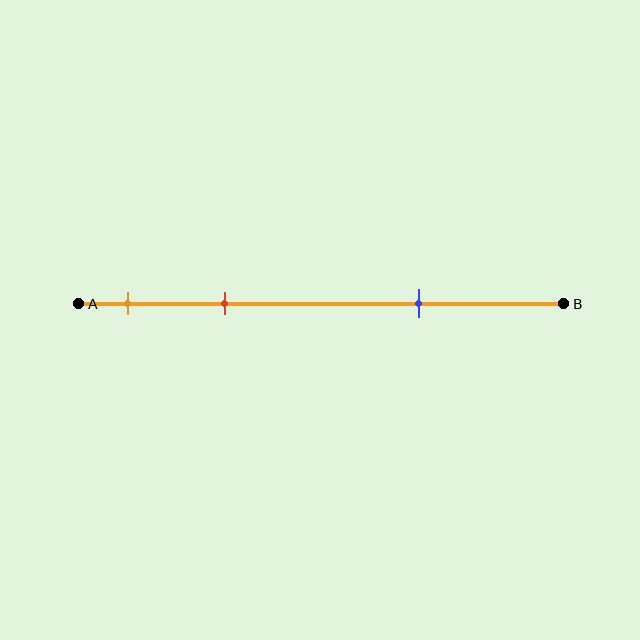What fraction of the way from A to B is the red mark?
The red mark is approximately 30% (0.3) of the way from A to B.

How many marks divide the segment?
There are 3 marks dividing the segment.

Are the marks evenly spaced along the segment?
No, the marks are not evenly spaced.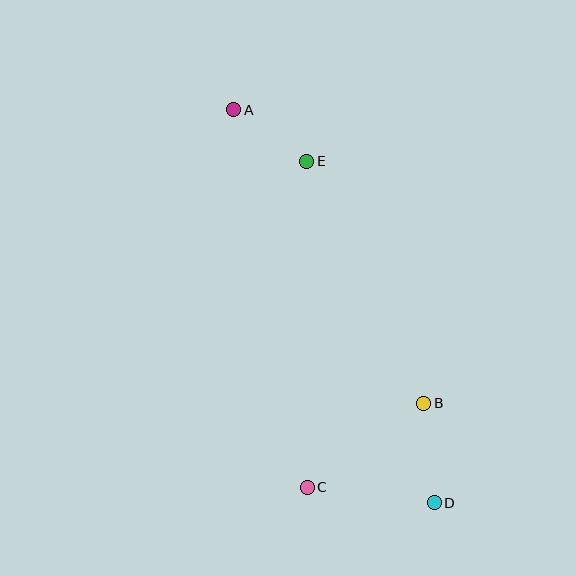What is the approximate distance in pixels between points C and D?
The distance between C and D is approximately 128 pixels.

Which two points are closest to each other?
Points A and E are closest to each other.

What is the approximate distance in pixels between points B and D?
The distance between B and D is approximately 100 pixels.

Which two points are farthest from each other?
Points A and D are farthest from each other.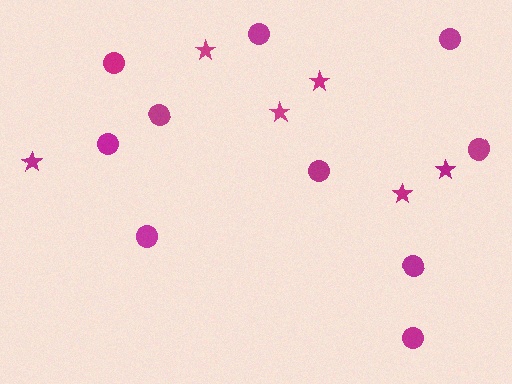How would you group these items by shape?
There are 2 groups: one group of circles (10) and one group of stars (6).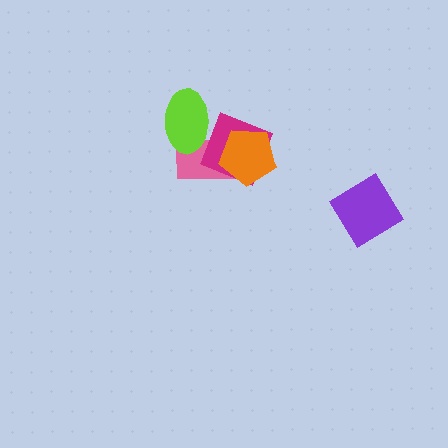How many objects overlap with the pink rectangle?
3 objects overlap with the pink rectangle.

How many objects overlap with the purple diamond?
0 objects overlap with the purple diamond.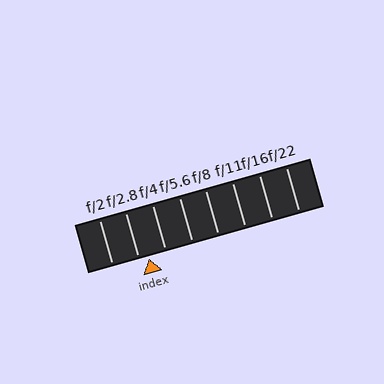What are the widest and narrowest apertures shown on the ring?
The widest aperture shown is f/2 and the narrowest is f/22.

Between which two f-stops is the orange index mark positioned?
The index mark is between f/2.8 and f/4.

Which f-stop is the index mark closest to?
The index mark is closest to f/2.8.